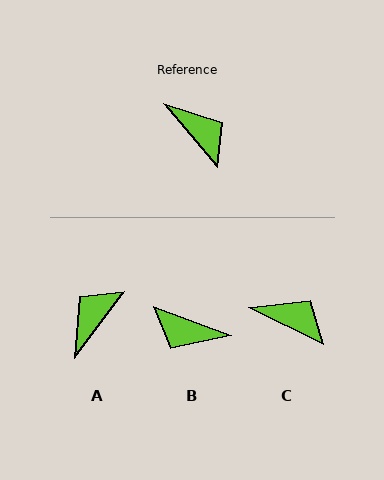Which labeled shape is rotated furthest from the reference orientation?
B, about 151 degrees away.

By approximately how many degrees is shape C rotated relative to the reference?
Approximately 24 degrees counter-clockwise.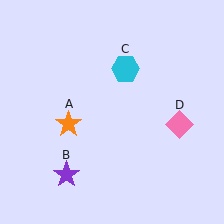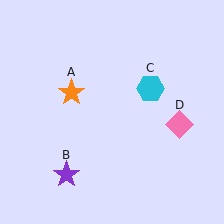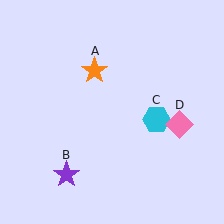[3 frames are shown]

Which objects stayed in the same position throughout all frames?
Purple star (object B) and pink diamond (object D) remained stationary.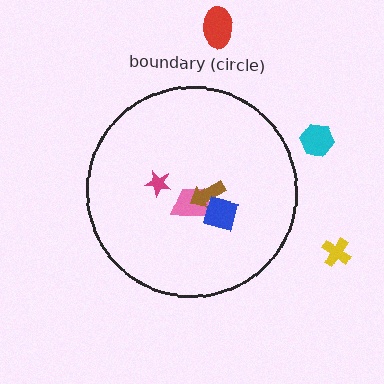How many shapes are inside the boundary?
4 inside, 3 outside.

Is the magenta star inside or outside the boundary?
Inside.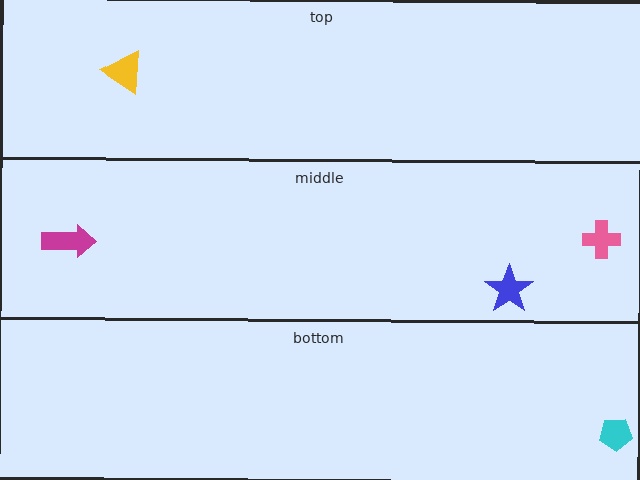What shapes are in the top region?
The yellow triangle.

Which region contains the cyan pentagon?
The bottom region.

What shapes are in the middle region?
The pink cross, the blue star, the magenta arrow.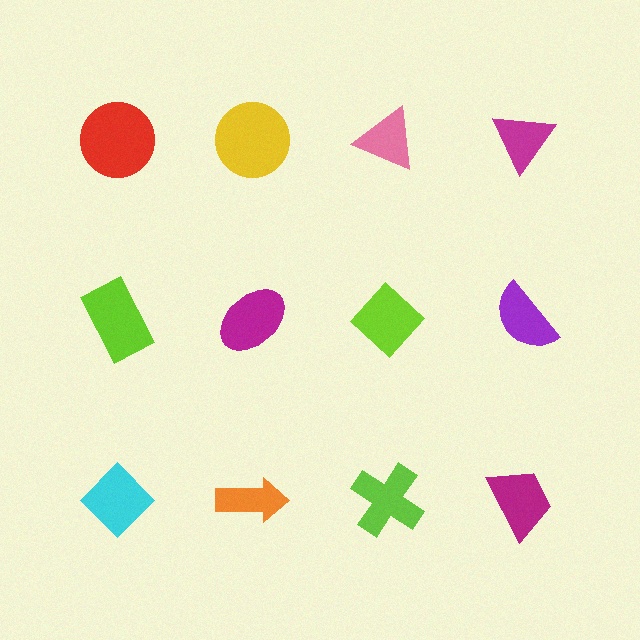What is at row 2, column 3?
A lime diamond.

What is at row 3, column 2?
An orange arrow.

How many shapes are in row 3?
4 shapes.